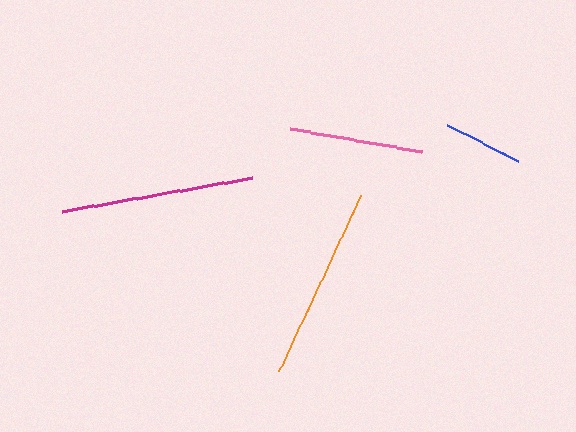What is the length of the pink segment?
The pink segment is approximately 133 pixels long.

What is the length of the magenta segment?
The magenta segment is approximately 193 pixels long.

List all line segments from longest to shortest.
From longest to shortest: orange, magenta, pink, blue.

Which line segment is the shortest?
The blue line is the shortest at approximately 81 pixels.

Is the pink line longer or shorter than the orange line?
The orange line is longer than the pink line.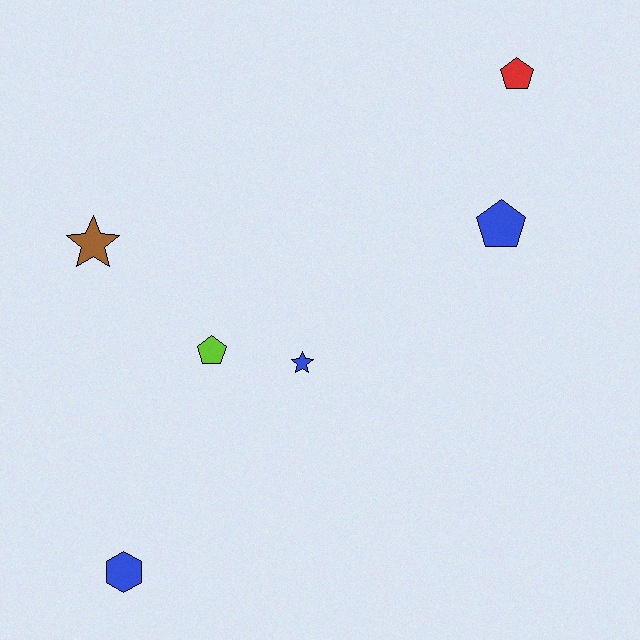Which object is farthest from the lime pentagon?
The red pentagon is farthest from the lime pentagon.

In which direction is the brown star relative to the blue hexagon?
The brown star is above the blue hexagon.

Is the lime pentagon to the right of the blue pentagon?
No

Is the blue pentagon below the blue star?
No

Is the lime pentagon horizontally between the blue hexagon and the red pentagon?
Yes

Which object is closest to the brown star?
The lime pentagon is closest to the brown star.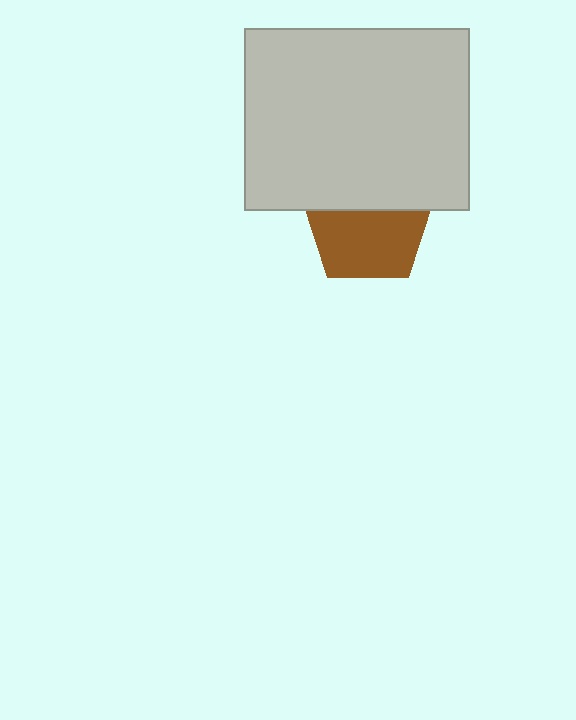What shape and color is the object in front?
The object in front is a light gray rectangle.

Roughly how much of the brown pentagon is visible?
About half of it is visible (roughly 60%).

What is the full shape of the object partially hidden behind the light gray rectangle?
The partially hidden object is a brown pentagon.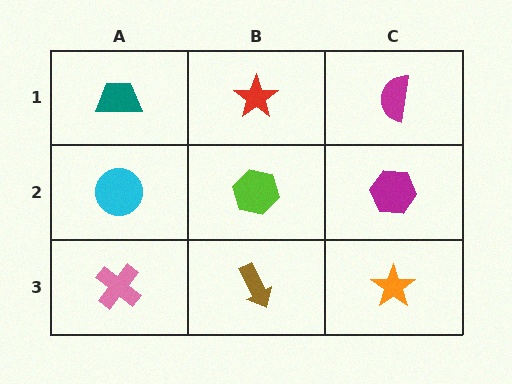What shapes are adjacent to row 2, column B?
A red star (row 1, column B), a brown arrow (row 3, column B), a cyan circle (row 2, column A), a magenta hexagon (row 2, column C).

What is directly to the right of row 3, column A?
A brown arrow.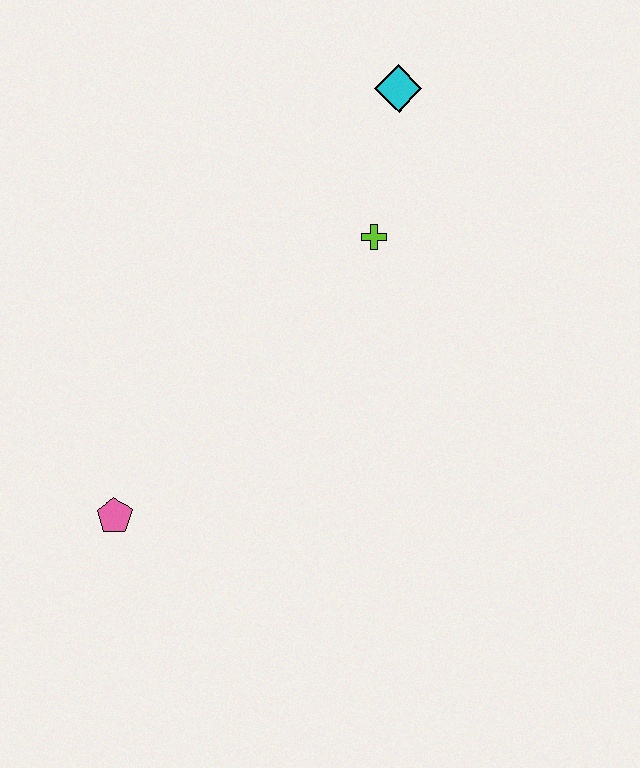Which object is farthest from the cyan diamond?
The pink pentagon is farthest from the cyan diamond.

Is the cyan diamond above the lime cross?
Yes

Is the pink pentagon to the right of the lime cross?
No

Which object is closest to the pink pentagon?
The lime cross is closest to the pink pentagon.